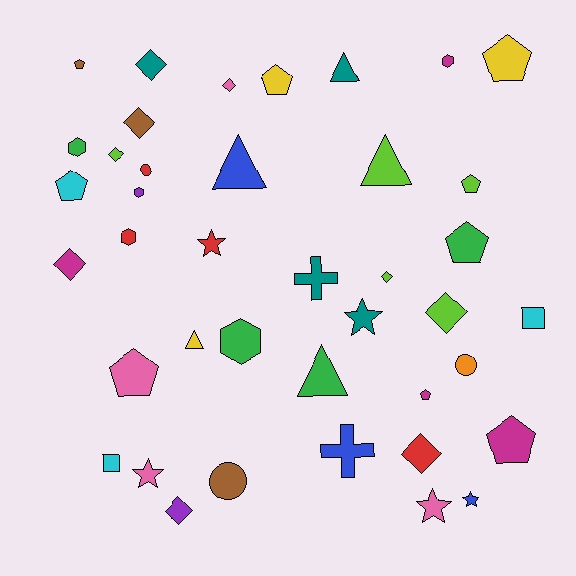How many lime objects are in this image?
There are 5 lime objects.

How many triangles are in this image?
There are 5 triangles.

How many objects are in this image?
There are 40 objects.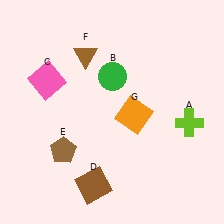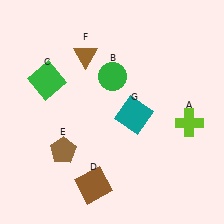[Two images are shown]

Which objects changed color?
C changed from pink to green. G changed from orange to teal.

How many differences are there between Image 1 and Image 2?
There are 2 differences between the two images.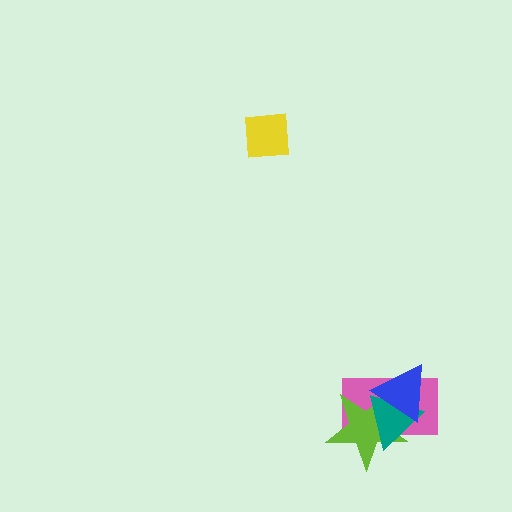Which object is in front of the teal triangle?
The blue triangle is in front of the teal triangle.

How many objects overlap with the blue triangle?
3 objects overlap with the blue triangle.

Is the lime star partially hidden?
Yes, it is partially covered by another shape.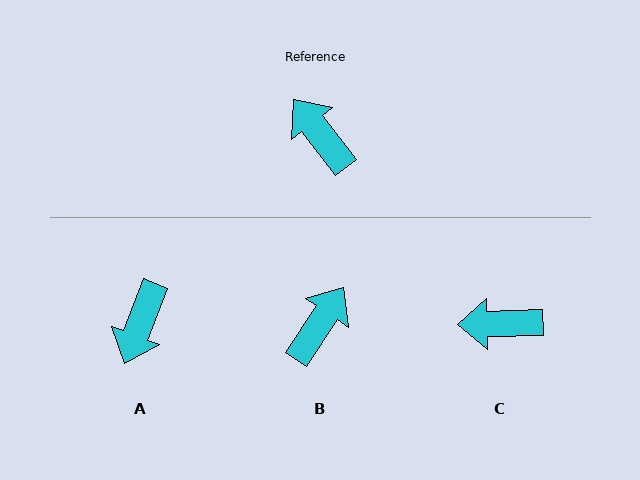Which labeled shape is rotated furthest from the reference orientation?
A, about 121 degrees away.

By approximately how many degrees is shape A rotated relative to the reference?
Approximately 121 degrees counter-clockwise.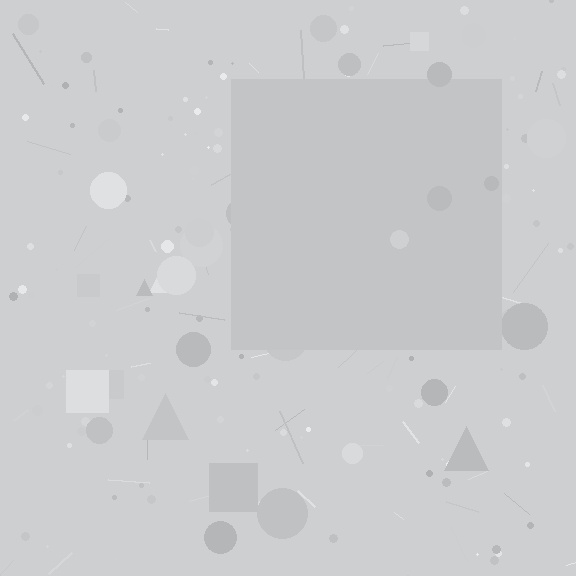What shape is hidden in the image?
A square is hidden in the image.